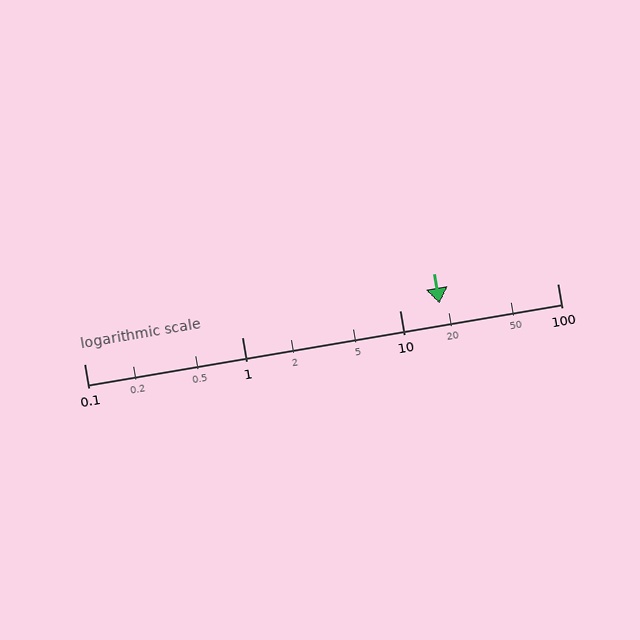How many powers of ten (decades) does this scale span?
The scale spans 3 decades, from 0.1 to 100.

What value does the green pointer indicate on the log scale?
The pointer indicates approximately 18.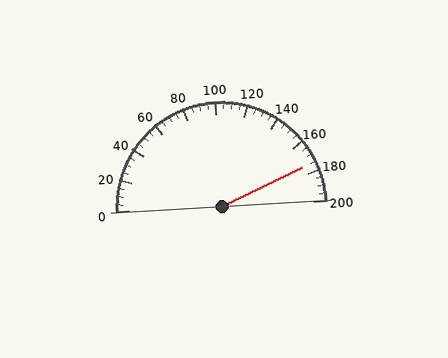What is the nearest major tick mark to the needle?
The nearest major tick mark is 180.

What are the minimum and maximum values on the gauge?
The gauge ranges from 0 to 200.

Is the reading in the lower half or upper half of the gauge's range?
The reading is in the upper half of the range (0 to 200).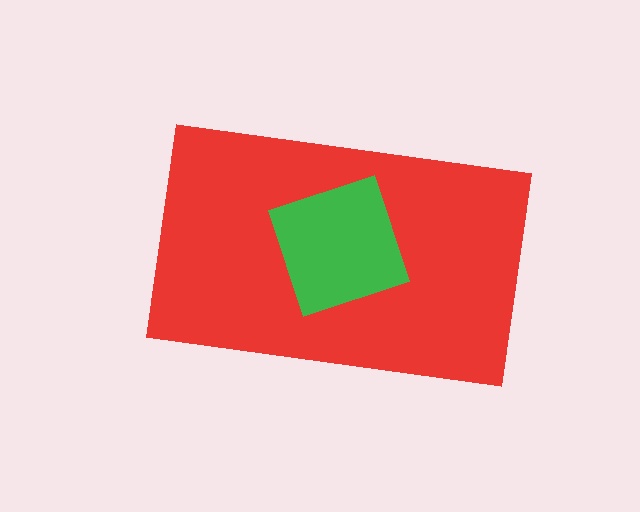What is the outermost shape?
The red rectangle.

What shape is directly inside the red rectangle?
The green square.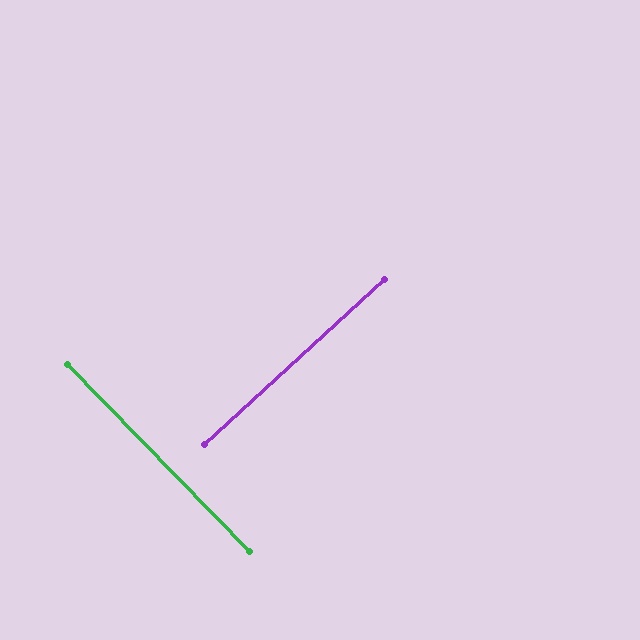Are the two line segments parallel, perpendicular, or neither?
Perpendicular — they meet at approximately 88°.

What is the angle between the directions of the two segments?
Approximately 88 degrees.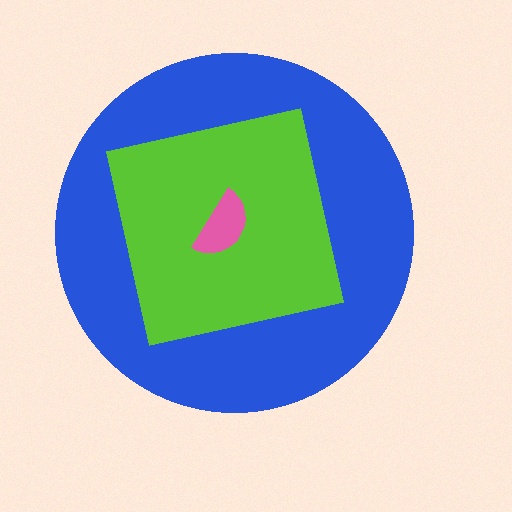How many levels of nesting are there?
3.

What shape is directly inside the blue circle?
The lime square.